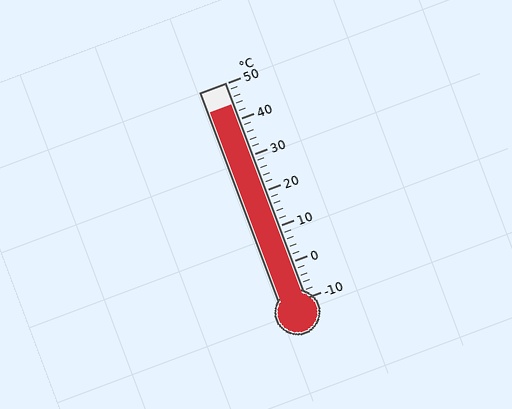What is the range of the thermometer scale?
The thermometer scale ranges from -10°C to 50°C.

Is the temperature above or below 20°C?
The temperature is above 20°C.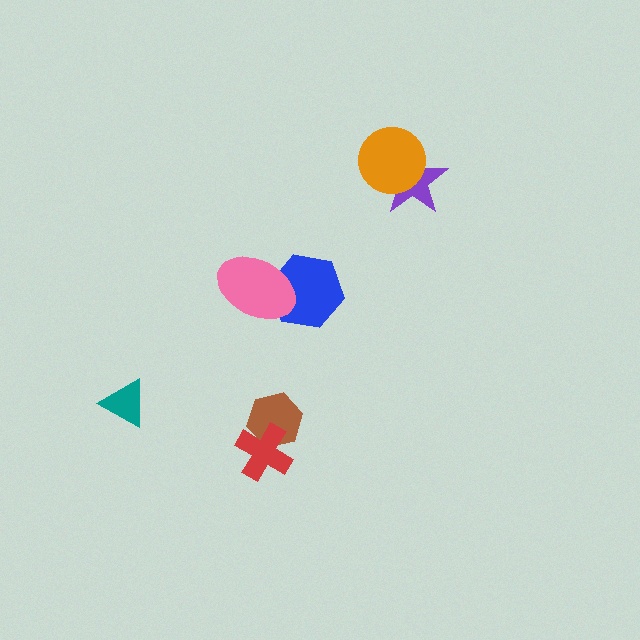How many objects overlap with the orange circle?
1 object overlaps with the orange circle.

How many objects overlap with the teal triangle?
0 objects overlap with the teal triangle.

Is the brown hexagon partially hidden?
Yes, it is partially covered by another shape.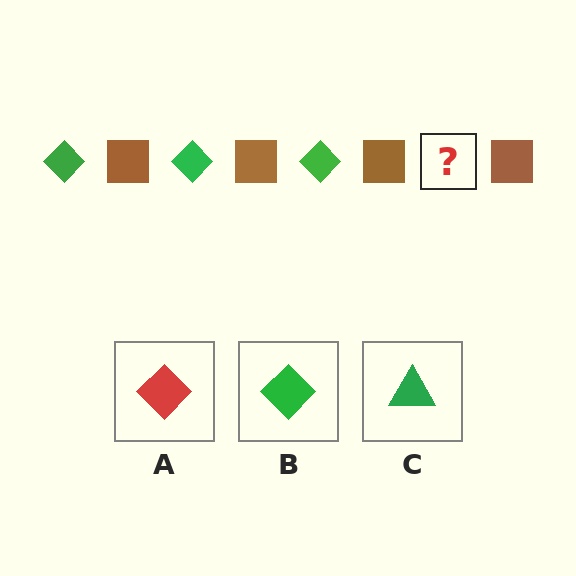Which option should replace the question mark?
Option B.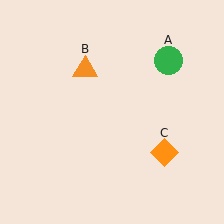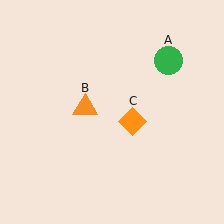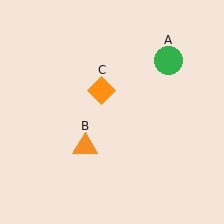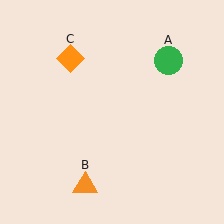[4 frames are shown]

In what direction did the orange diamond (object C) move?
The orange diamond (object C) moved up and to the left.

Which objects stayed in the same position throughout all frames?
Green circle (object A) remained stationary.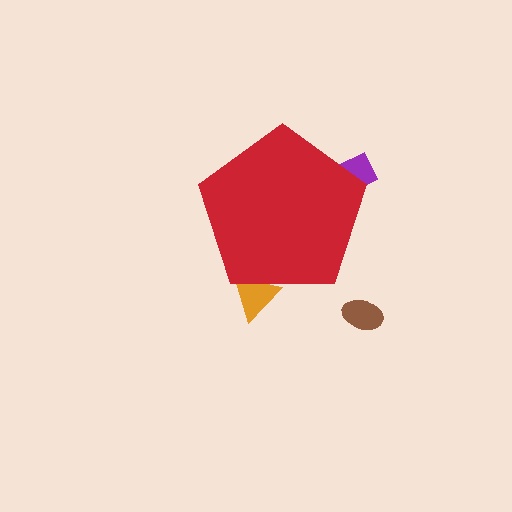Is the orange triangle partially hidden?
Yes, the orange triangle is partially hidden behind the red pentagon.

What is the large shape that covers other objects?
A red pentagon.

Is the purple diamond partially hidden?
Yes, the purple diamond is partially hidden behind the red pentagon.